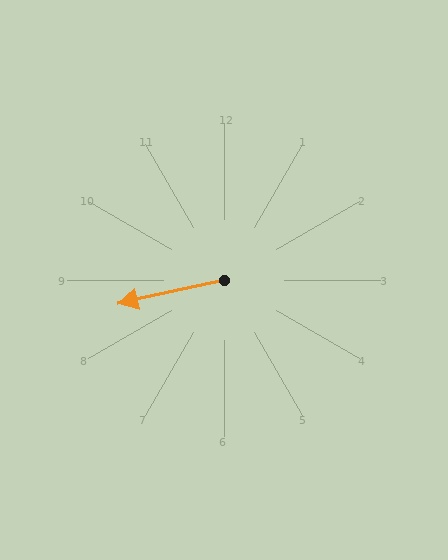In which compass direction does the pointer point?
West.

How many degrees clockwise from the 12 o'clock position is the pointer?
Approximately 258 degrees.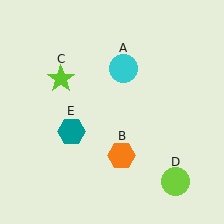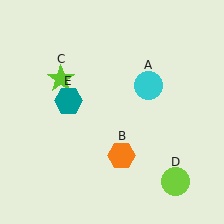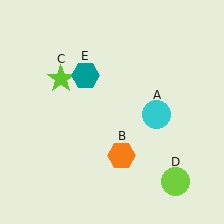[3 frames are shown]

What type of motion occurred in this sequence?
The cyan circle (object A), teal hexagon (object E) rotated clockwise around the center of the scene.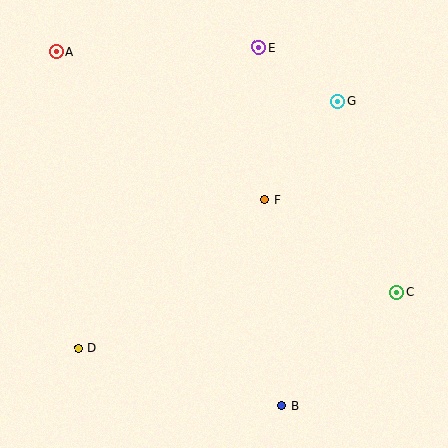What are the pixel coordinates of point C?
Point C is at (397, 292).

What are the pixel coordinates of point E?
Point E is at (259, 47).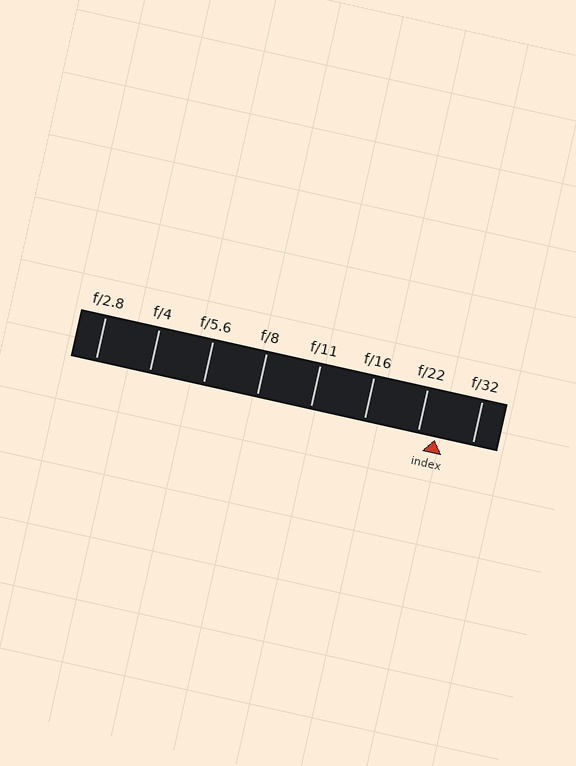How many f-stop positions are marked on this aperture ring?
There are 8 f-stop positions marked.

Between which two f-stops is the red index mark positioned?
The index mark is between f/22 and f/32.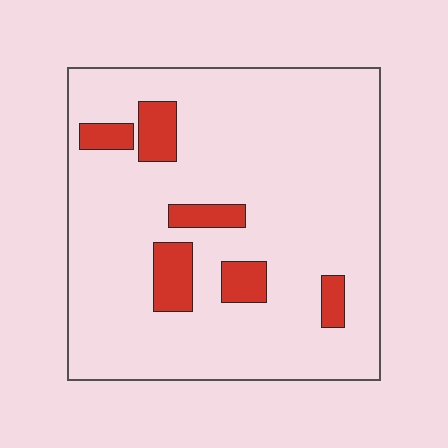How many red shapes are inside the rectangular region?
6.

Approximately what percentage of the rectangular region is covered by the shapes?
Approximately 10%.